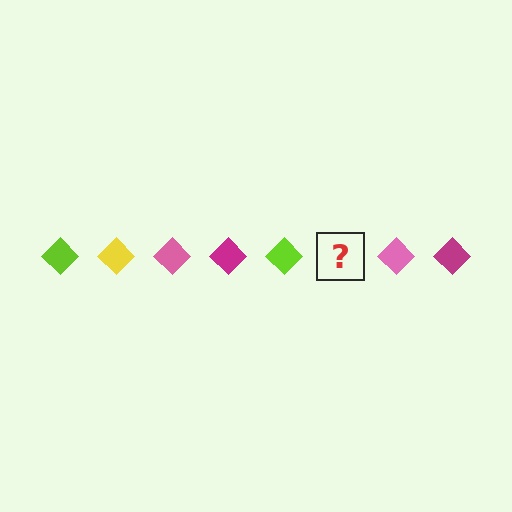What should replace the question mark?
The question mark should be replaced with a yellow diamond.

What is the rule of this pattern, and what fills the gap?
The rule is that the pattern cycles through lime, yellow, pink, magenta diamonds. The gap should be filled with a yellow diamond.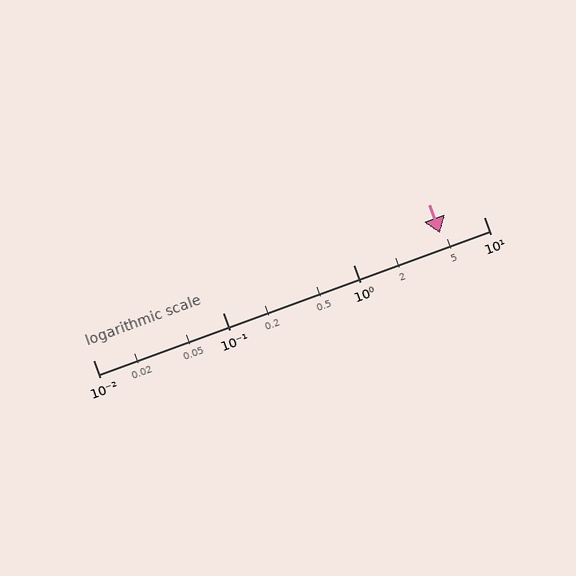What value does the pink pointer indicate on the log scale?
The pointer indicates approximately 4.6.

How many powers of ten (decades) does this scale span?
The scale spans 3 decades, from 0.01 to 10.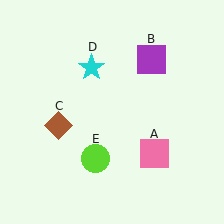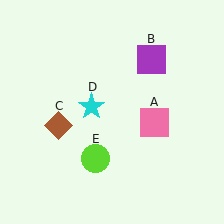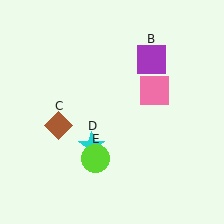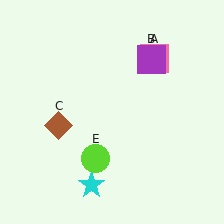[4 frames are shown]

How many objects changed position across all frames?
2 objects changed position: pink square (object A), cyan star (object D).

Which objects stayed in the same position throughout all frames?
Purple square (object B) and brown diamond (object C) and lime circle (object E) remained stationary.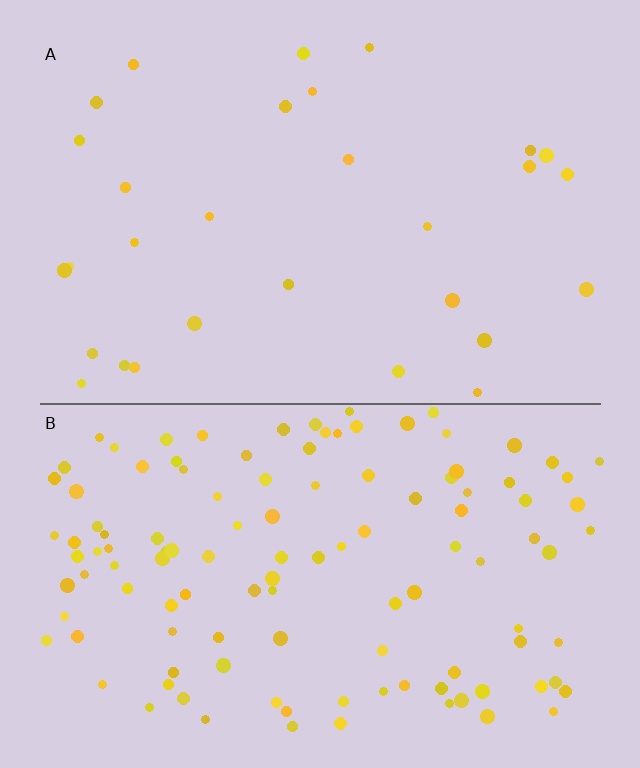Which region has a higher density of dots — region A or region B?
B (the bottom).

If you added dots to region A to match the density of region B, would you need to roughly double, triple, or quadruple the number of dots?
Approximately quadruple.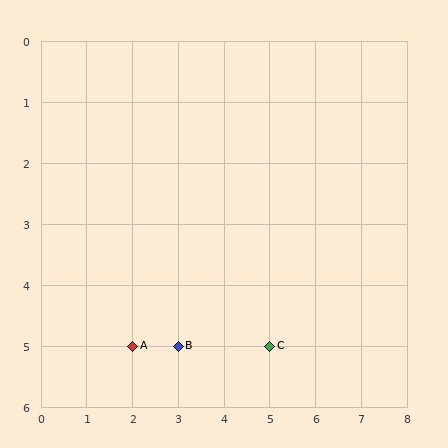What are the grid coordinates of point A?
Point A is at grid coordinates (2, 5).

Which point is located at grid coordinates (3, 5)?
Point B is at (3, 5).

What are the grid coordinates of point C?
Point C is at grid coordinates (5, 5).